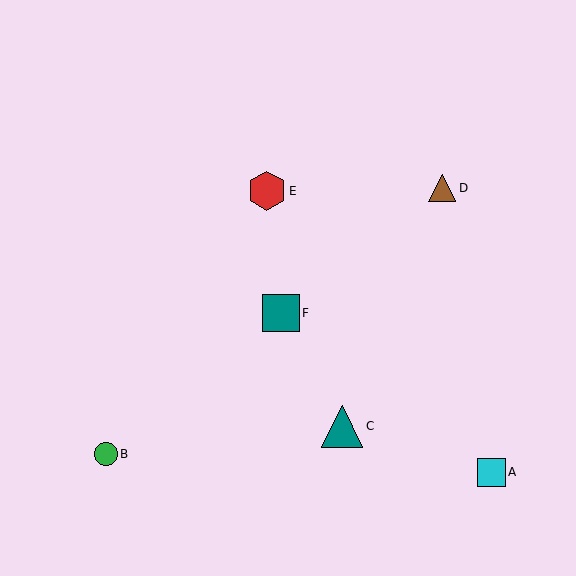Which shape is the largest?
The teal triangle (labeled C) is the largest.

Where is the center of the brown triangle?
The center of the brown triangle is at (442, 188).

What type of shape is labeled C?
Shape C is a teal triangle.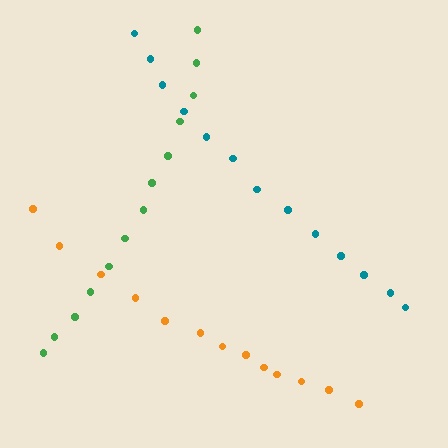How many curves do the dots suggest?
There are 3 distinct paths.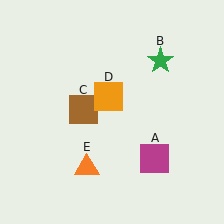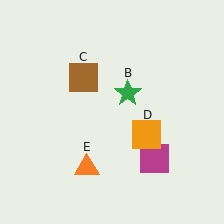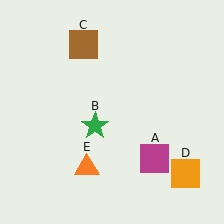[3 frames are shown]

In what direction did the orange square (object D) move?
The orange square (object D) moved down and to the right.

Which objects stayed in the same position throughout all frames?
Magenta square (object A) and orange triangle (object E) remained stationary.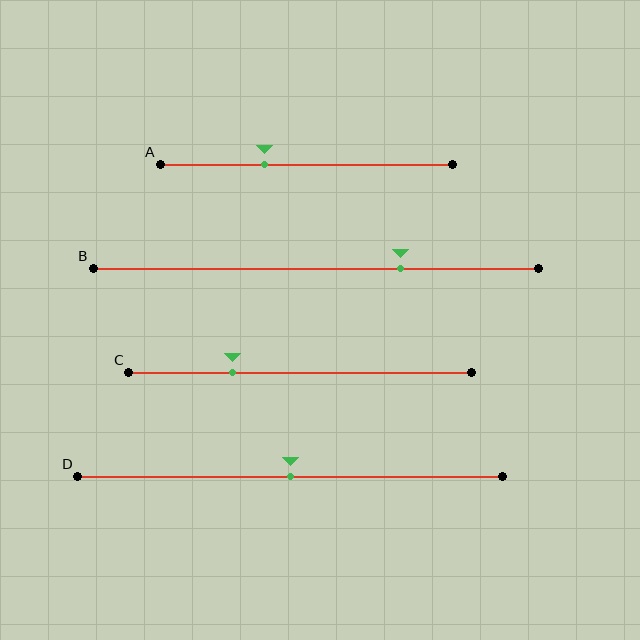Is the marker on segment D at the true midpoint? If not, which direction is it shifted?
Yes, the marker on segment D is at the true midpoint.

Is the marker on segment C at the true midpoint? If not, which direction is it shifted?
No, the marker on segment C is shifted to the left by about 20% of the segment length.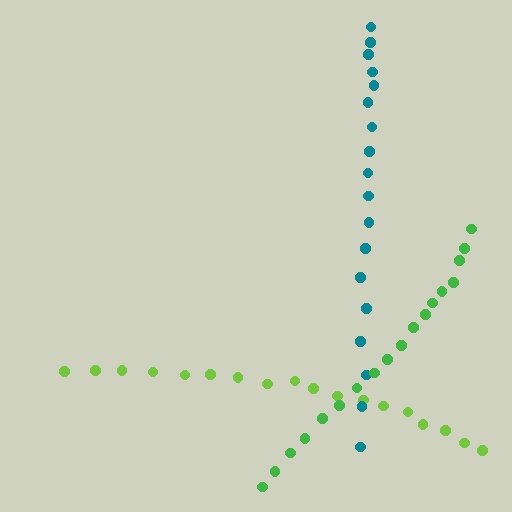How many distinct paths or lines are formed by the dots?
There are 3 distinct paths.